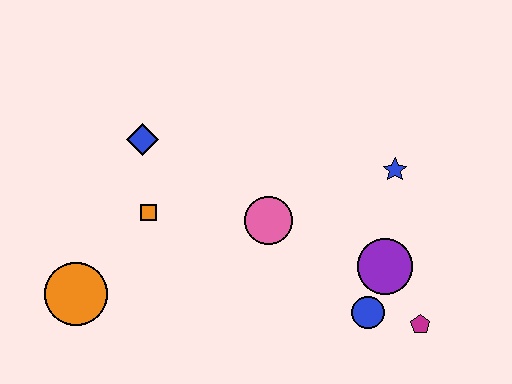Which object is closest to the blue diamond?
The orange square is closest to the blue diamond.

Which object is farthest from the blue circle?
The orange circle is farthest from the blue circle.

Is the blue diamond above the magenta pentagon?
Yes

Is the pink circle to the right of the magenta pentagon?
No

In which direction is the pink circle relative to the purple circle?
The pink circle is to the left of the purple circle.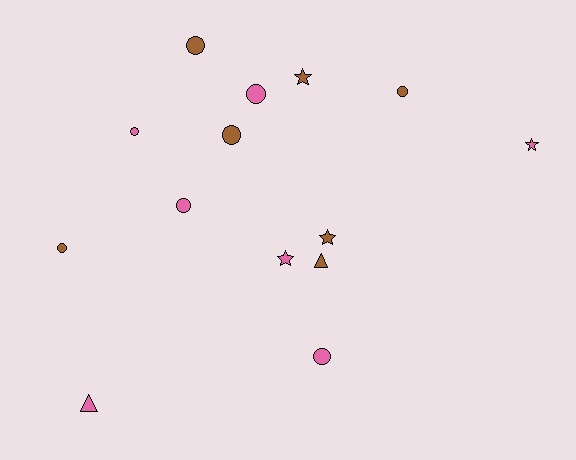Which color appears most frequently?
Pink, with 7 objects.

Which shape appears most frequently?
Circle, with 8 objects.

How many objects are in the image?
There are 14 objects.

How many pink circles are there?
There are 4 pink circles.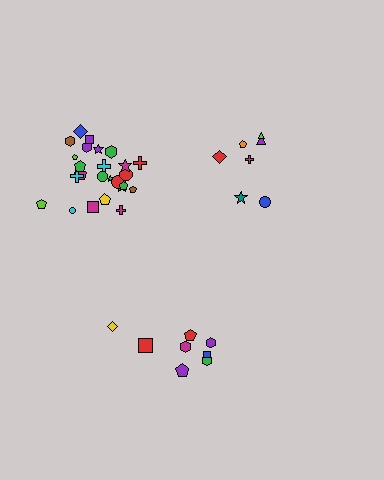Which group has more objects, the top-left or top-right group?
The top-left group.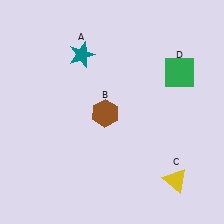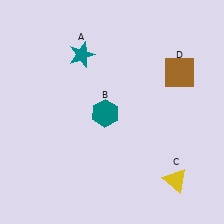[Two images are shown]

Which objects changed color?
B changed from brown to teal. D changed from green to brown.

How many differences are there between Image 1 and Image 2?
There are 2 differences between the two images.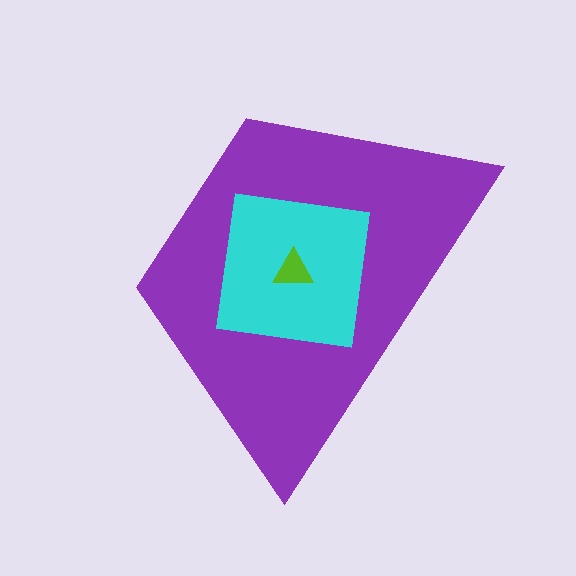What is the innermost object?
The lime triangle.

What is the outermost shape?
The purple trapezoid.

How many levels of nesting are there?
3.